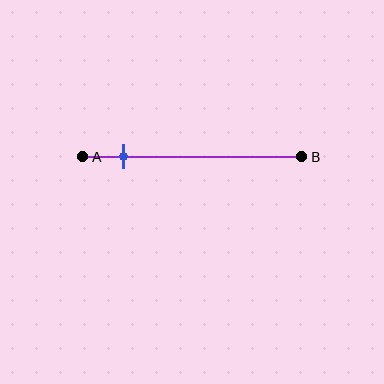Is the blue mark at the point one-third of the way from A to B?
No, the mark is at about 20% from A, not at the 33% one-third point.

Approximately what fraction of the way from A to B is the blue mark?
The blue mark is approximately 20% of the way from A to B.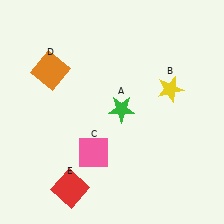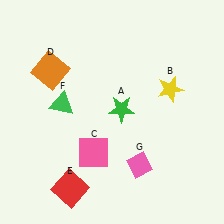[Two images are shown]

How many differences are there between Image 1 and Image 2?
There are 2 differences between the two images.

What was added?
A green triangle (F), a pink diamond (G) were added in Image 2.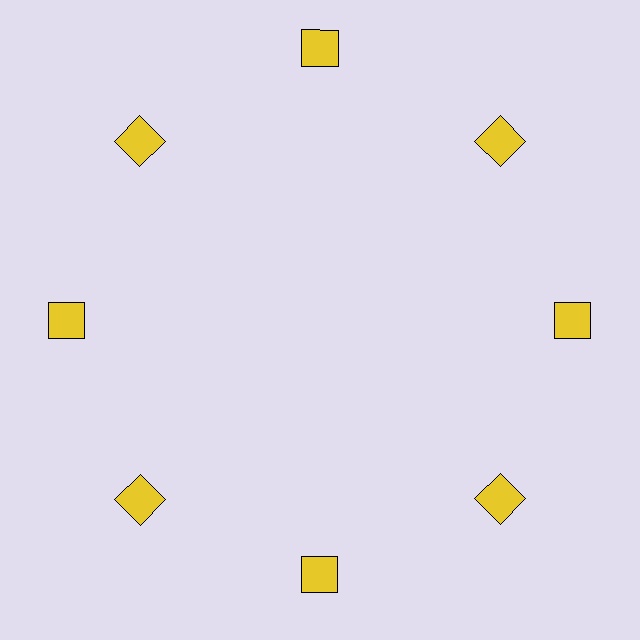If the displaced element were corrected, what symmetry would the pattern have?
It would have 8-fold rotational symmetry — the pattern would map onto itself every 45 degrees.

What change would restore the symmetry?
The symmetry would be restored by moving it inward, back onto the ring so that all 8 squares sit at equal angles and equal distance from the center.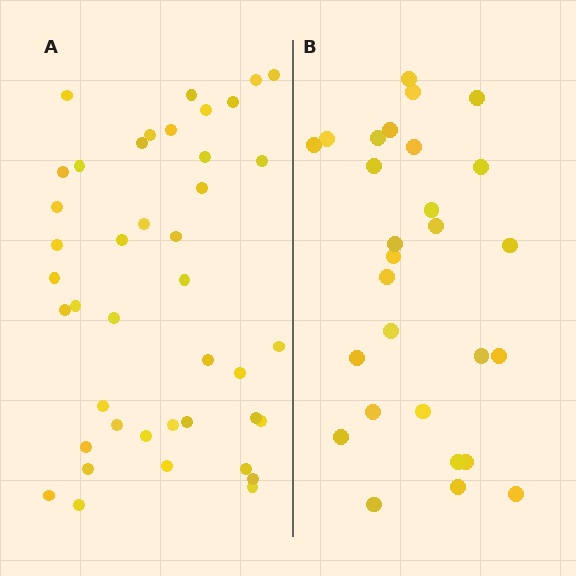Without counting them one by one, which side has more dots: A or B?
Region A (the left region) has more dots.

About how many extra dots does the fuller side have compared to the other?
Region A has approximately 15 more dots than region B.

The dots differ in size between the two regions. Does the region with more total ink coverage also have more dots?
No. Region B has more total ink coverage because its dots are larger, but region A actually contains more individual dots. Total area can be misleading — the number of items is what matters here.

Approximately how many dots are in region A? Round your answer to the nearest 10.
About 40 dots. (The exact count is 42, which rounds to 40.)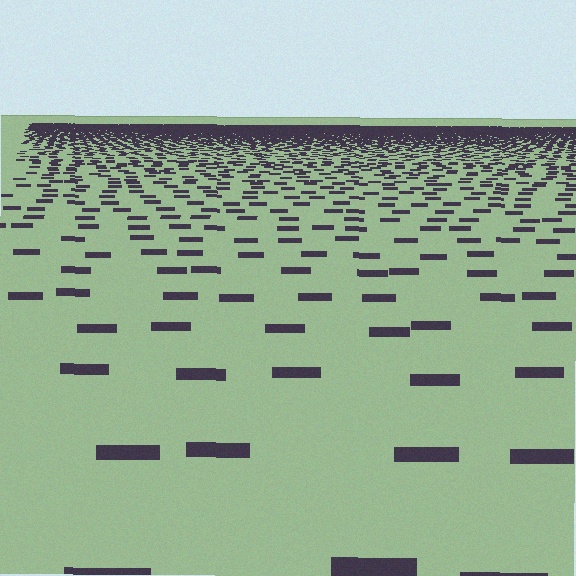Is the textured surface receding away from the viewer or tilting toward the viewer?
The surface is receding away from the viewer. Texture elements get smaller and denser toward the top.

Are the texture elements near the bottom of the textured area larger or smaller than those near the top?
Larger. Near the bottom, elements are closer to the viewer and appear at a bigger on-screen size.